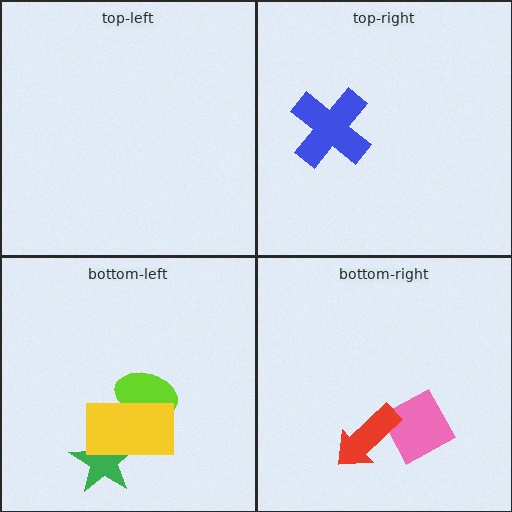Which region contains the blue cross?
The top-right region.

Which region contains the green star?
The bottom-left region.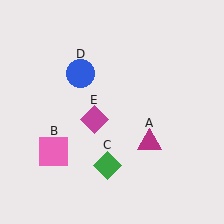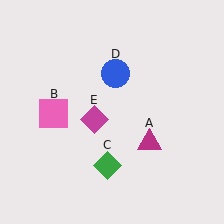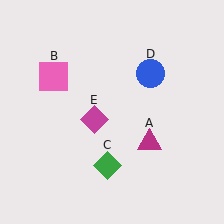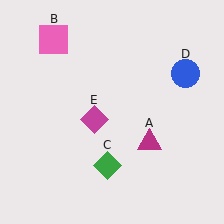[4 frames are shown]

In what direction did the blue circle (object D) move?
The blue circle (object D) moved right.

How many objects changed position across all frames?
2 objects changed position: pink square (object B), blue circle (object D).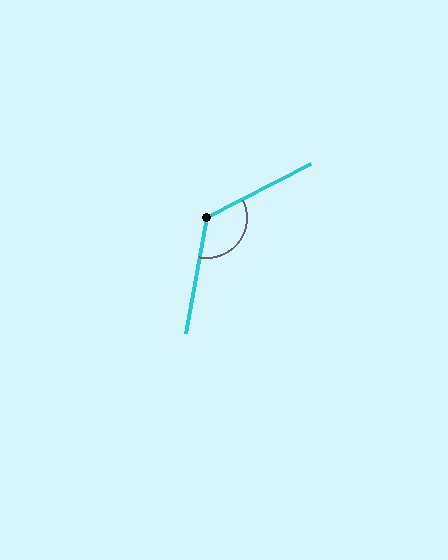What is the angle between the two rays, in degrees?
Approximately 128 degrees.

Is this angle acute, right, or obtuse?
It is obtuse.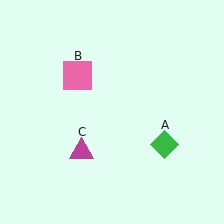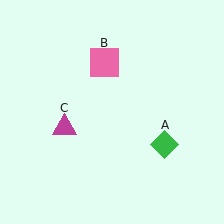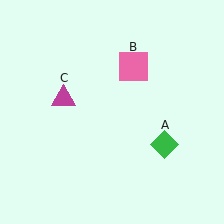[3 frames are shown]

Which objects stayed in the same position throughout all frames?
Green diamond (object A) remained stationary.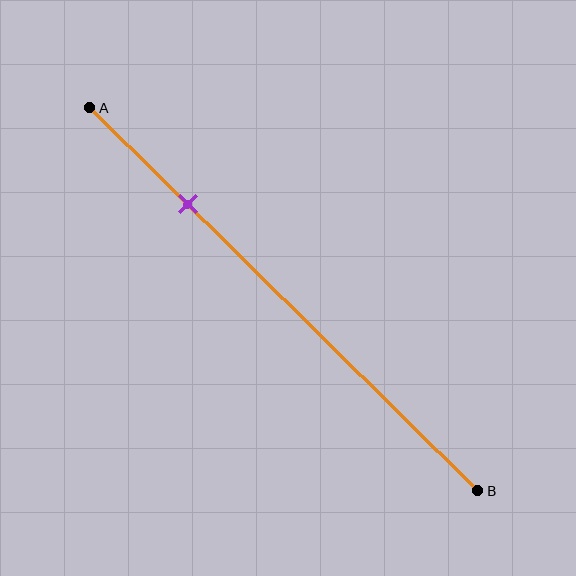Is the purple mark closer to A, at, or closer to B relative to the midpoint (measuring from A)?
The purple mark is closer to point A than the midpoint of segment AB.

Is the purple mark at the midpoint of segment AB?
No, the mark is at about 25% from A, not at the 50% midpoint.